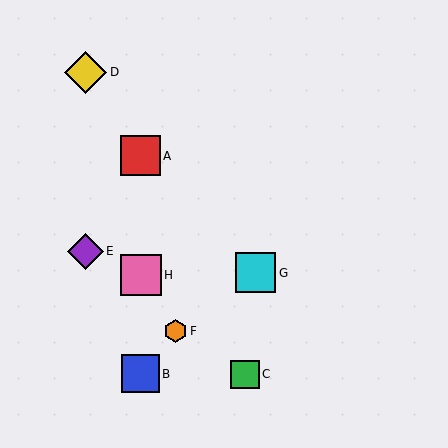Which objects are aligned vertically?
Objects A, B, H are aligned vertically.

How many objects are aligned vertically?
3 objects (A, B, H) are aligned vertically.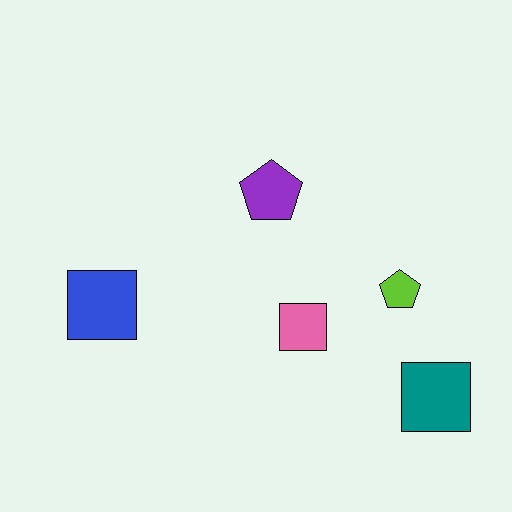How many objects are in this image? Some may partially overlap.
There are 5 objects.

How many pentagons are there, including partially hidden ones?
There are 2 pentagons.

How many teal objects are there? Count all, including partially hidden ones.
There is 1 teal object.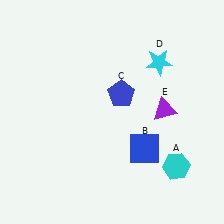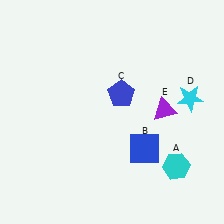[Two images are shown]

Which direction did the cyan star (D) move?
The cyan star (D) moved down.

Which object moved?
The cyan star (D) moved down.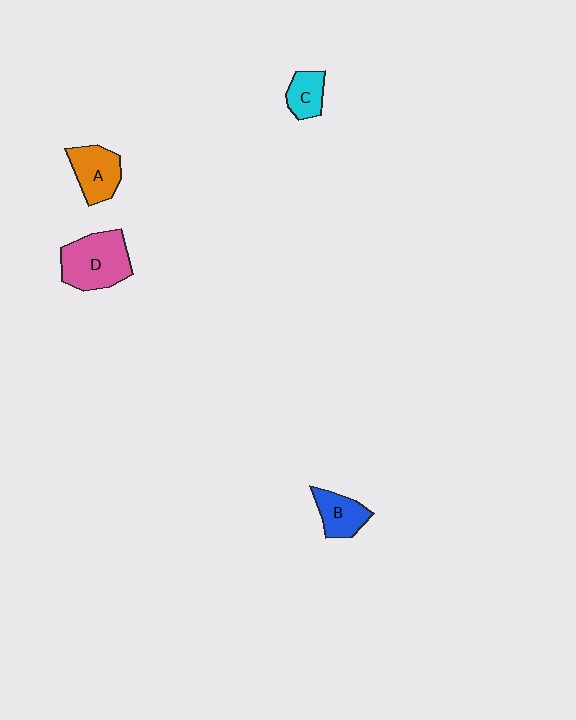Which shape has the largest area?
Shape D (pink).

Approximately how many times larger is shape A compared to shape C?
Approximately 1.5 times.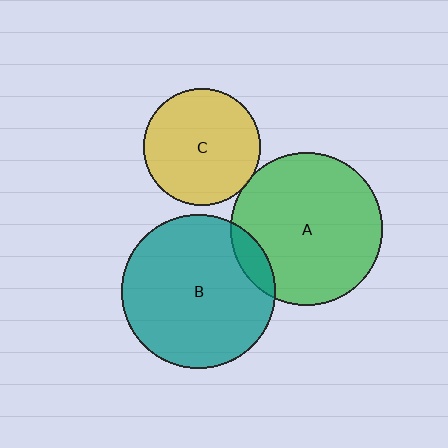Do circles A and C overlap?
Yes.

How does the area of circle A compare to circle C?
Approximately 1.7 times.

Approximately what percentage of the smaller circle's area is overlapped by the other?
Approximately 5%.